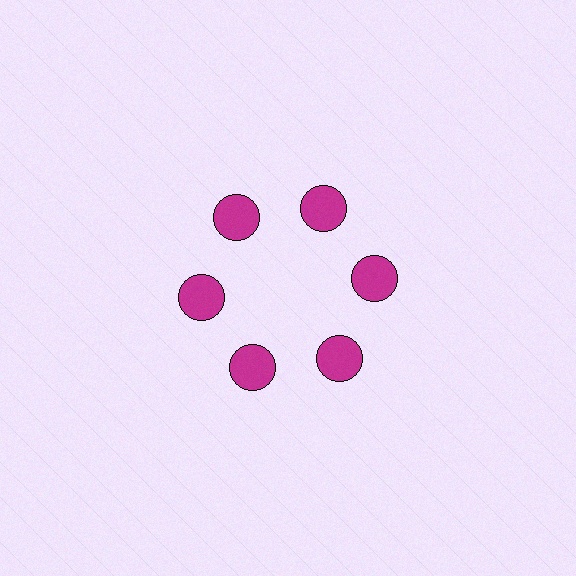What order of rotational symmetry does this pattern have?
This pattern has 6-fold rotational symmetry.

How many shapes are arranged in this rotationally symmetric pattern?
There are 6 shapes, arranged in 6 groups of 1.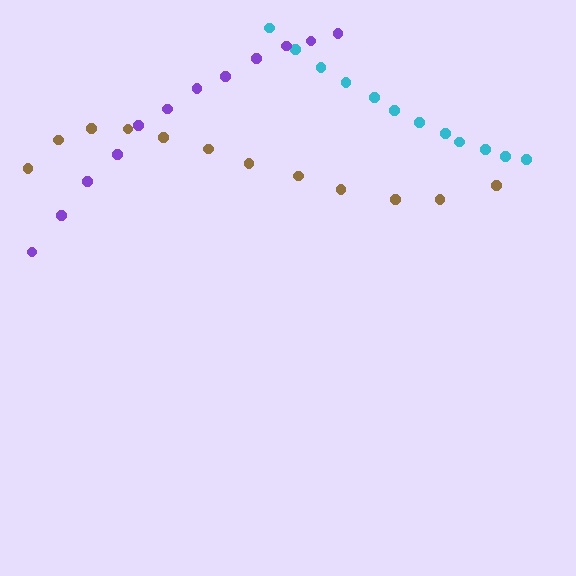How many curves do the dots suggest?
There are 3 distinct paths.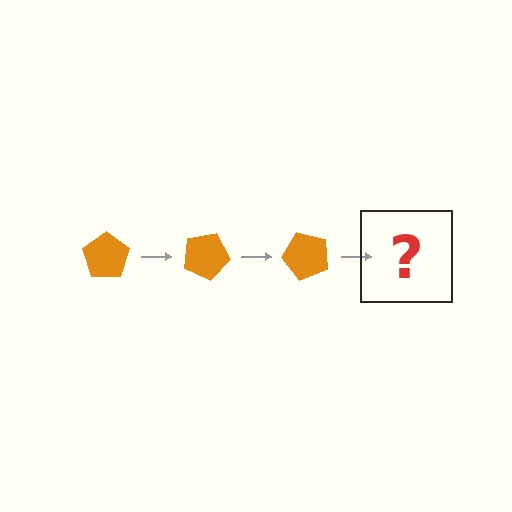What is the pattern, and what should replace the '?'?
The pattern is that the pentagon rotates 25 degrees each step. The '?' should be an orange pentagon rotated 75 degrees.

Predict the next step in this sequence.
The next step is an orange pentagon rotated 75 degrees.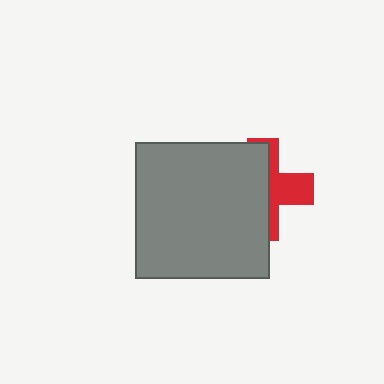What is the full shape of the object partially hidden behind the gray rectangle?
The partially hidden object is a red cross.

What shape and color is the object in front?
The object in front is a gray rectangle.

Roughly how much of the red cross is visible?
A small part of it is visible (roughly 40%).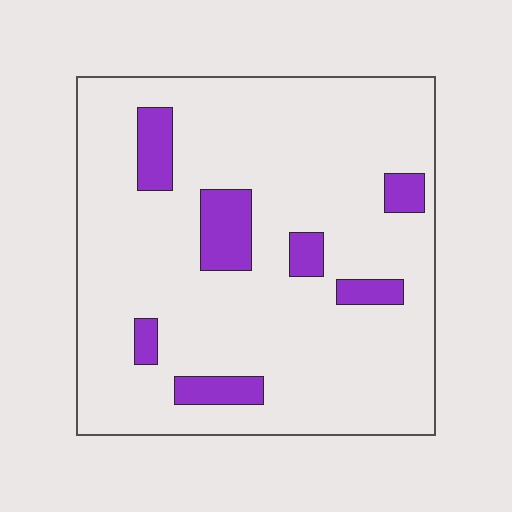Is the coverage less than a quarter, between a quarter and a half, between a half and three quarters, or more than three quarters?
Less than a quarter.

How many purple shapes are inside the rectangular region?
7.